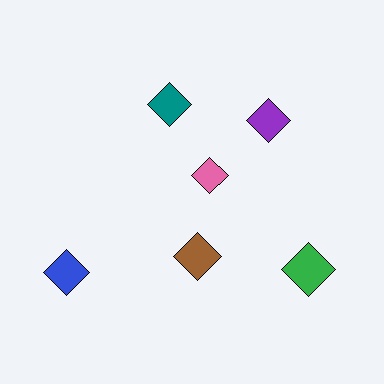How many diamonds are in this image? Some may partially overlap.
There are 6 diamonds.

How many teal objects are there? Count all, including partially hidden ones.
There is 1 teal object.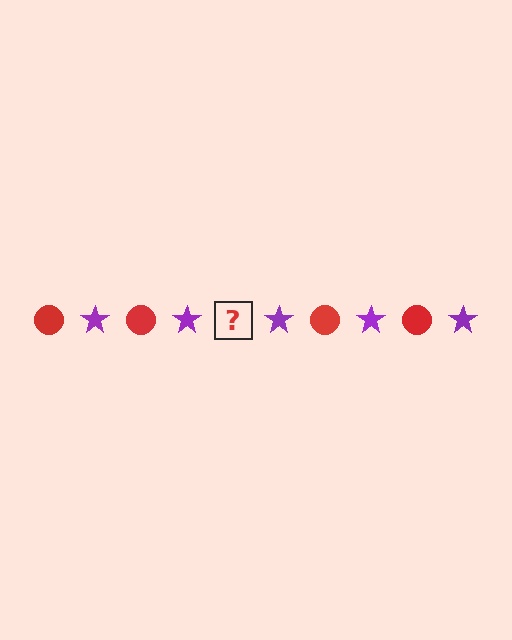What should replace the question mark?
The question mark should be replaced with a red circle.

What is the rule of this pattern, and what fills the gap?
The rule is that the pattern alternates between red circle and purple star. The gap should be filled with a red circle.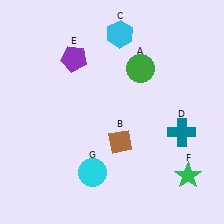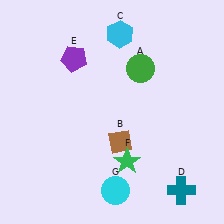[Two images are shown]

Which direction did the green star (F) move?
The green star (F) moved left.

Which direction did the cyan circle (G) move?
The cyan circle (G) moved right.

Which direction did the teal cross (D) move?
The teal cross (D) moved down.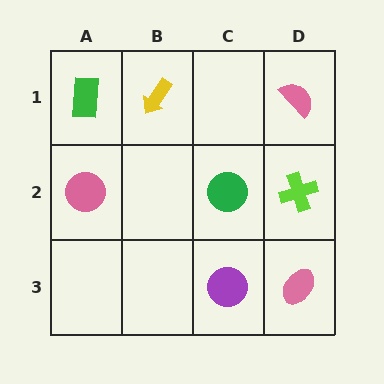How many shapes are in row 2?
3 shapes.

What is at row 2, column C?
A green circle.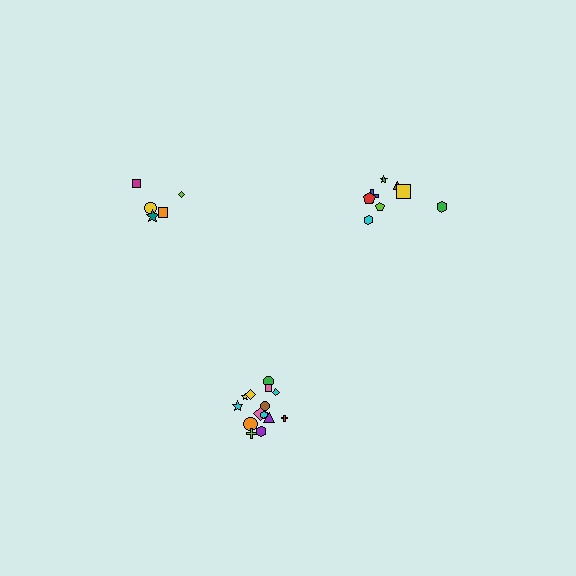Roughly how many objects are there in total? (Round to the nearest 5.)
Roughly 30 objects in total.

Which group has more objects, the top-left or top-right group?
The top-right group.